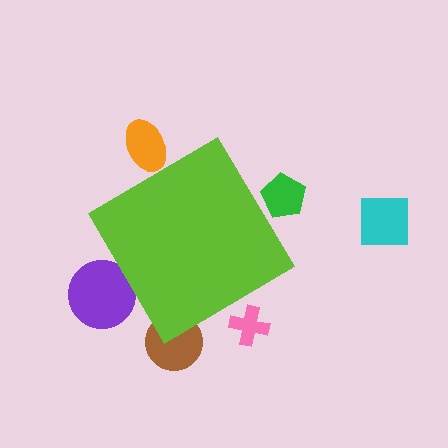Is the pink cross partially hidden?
Yes, the pink cross is partially hidden behind the lime diamond.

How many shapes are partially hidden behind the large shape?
5 shapes are partially hidden.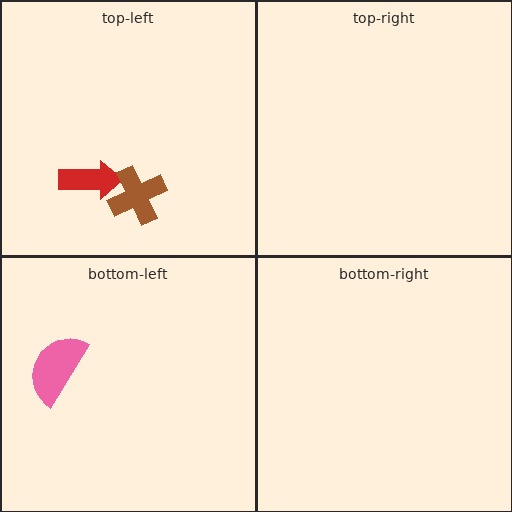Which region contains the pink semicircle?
The bottom-left region.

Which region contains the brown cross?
The top-left region.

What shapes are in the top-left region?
The red arrow, the brown cross.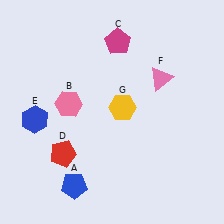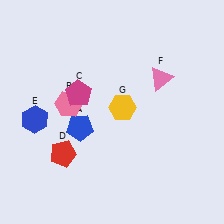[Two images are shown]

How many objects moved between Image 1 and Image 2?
2 objects moved between the two images.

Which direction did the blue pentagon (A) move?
The blue pentagon (A) moved up.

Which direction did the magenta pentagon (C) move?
The magenta pentagon (C) moved down.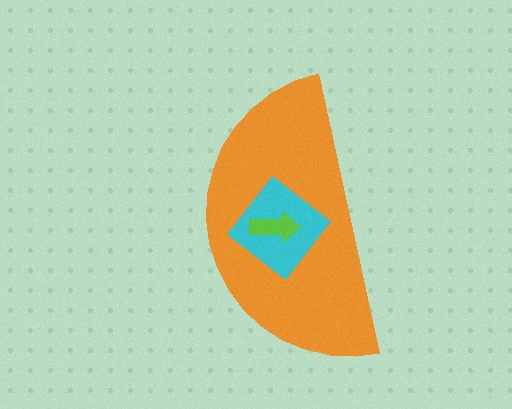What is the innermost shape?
The lime arrow.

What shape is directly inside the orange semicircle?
The cyan diamond.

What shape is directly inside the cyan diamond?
The lime arrow.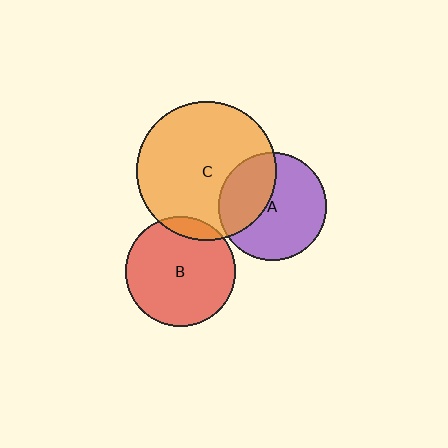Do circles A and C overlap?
Yes.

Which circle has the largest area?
Circle C (orange).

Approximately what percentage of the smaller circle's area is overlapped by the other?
Approximately 35%.